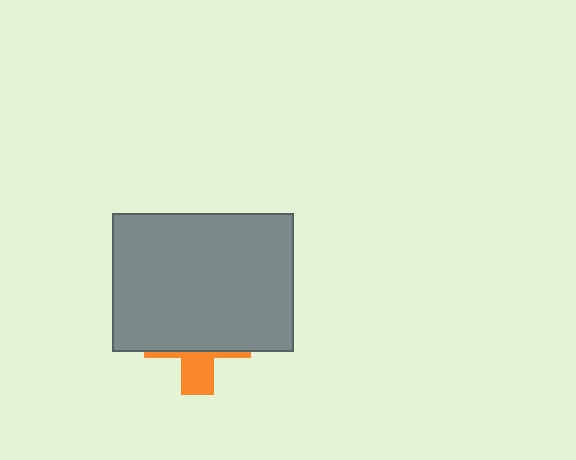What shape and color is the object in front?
The object in front is a gray rectangle.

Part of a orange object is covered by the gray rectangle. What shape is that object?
It is a cross.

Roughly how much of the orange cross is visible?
A small part of it is visible (roughly 32%).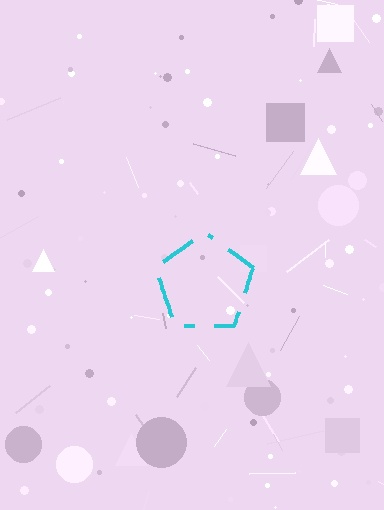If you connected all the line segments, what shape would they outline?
They would outline a pentagon.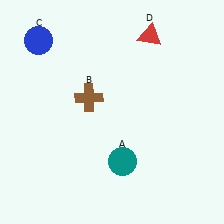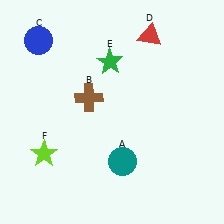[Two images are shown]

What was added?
A green star (E), a lime star (F) were added in Image 2.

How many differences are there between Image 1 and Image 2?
There are 2 differences between the two images.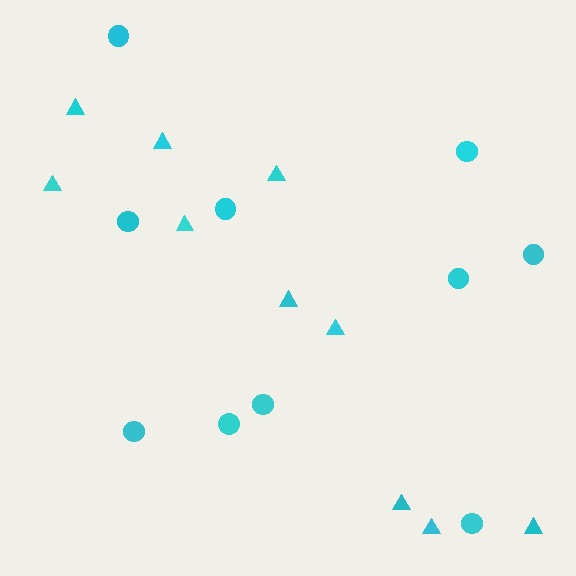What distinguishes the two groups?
There are 2 groups: one group of circles (10) and one group of triangles (10).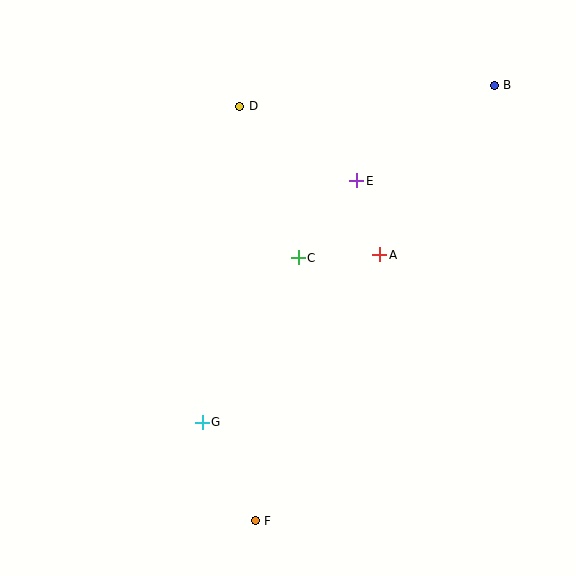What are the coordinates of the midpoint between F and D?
The midpoint between F and D is at (248, 313).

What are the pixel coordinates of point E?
Point E is at (357, 181).